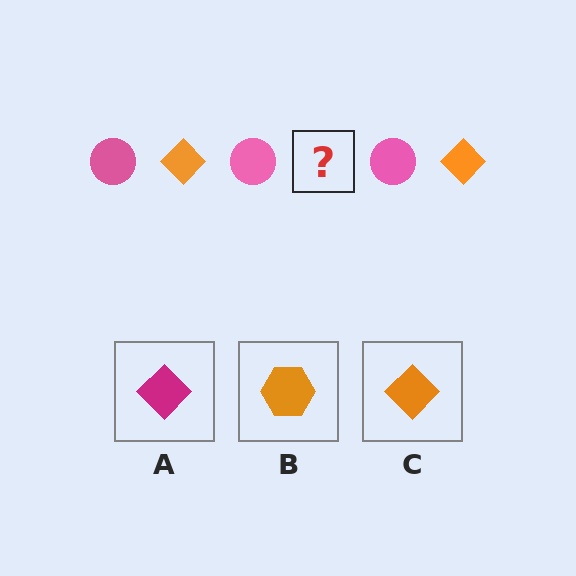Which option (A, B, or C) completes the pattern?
C.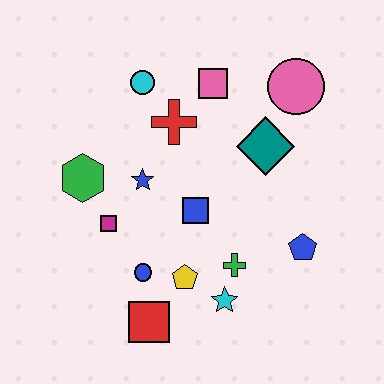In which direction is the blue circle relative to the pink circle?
The blue circle is below the pink circle.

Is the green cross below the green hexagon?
Yes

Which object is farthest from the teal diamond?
The red square is farthest from the teal diamond.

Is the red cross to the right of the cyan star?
No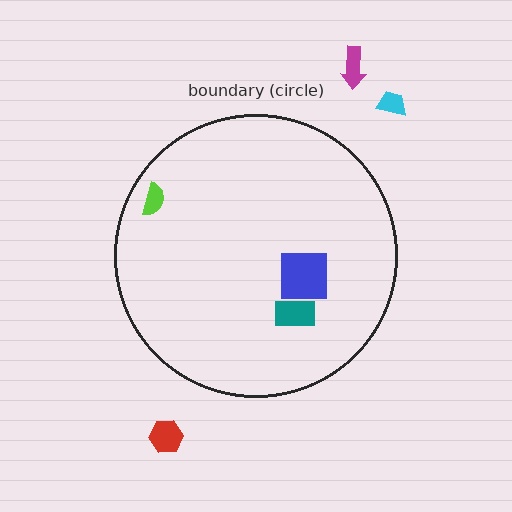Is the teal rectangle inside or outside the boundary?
Inside.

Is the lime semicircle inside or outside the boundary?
Inside.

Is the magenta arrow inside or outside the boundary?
Outside.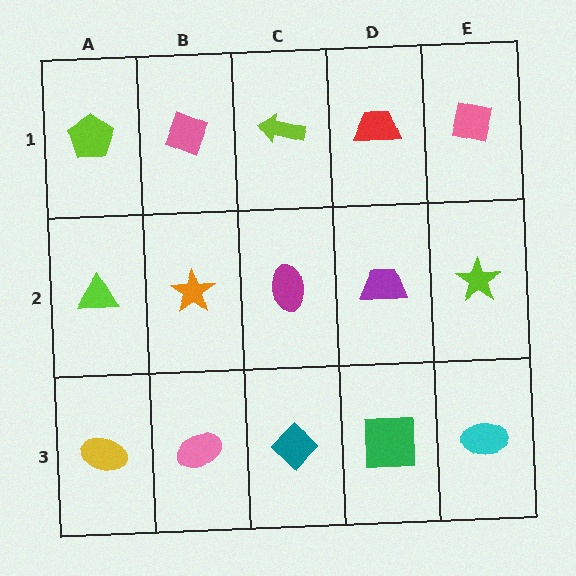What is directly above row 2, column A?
A lime pentagon.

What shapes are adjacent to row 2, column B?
A pink diamond (row 1, column B), a pink ellipse (row 3, column B), a lime triangle (row 2, column A), a magenta ellipse (row 2, column C).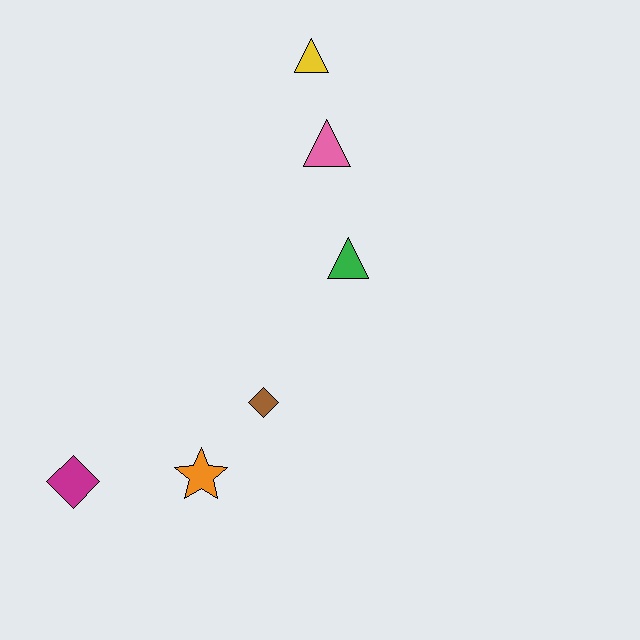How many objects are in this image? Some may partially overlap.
There are 6 objects.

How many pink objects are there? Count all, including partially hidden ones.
There is 1 pink object.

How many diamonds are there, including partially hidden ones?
There are 2 diamonds.